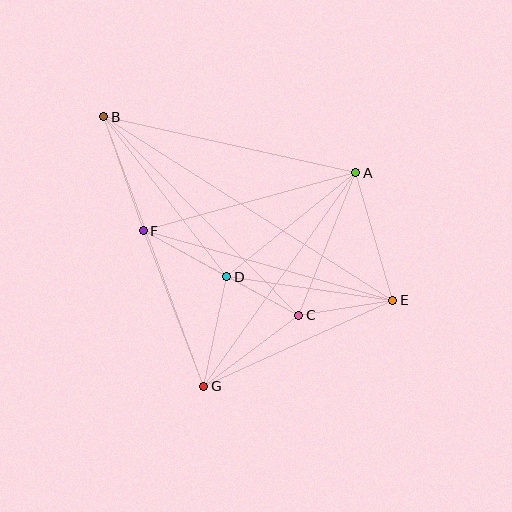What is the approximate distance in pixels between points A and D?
The distance between A and D is approximately 166 pixels.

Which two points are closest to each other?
Points C and D are closest to each other.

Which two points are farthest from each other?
Points B and E are farthest from each other.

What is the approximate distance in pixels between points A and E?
The distance between A and E is approximately 133 pixels.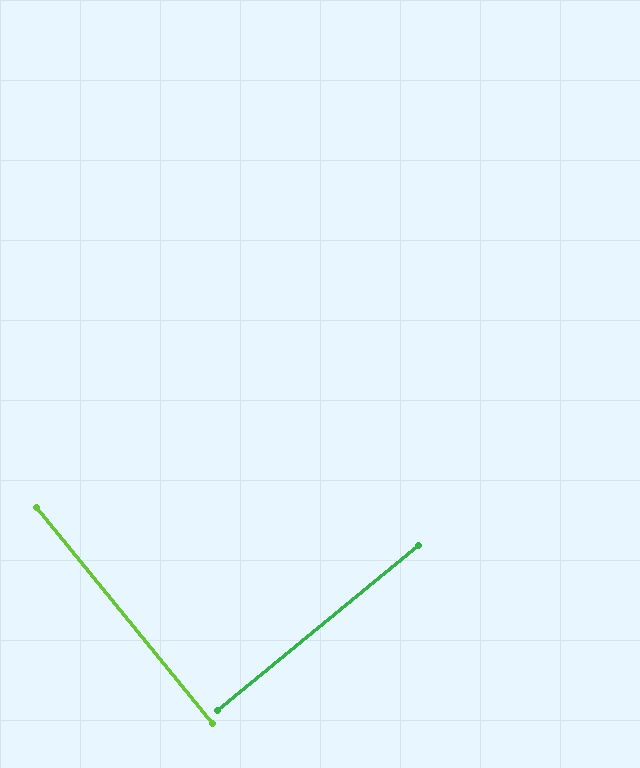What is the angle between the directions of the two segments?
Approximately 90 degrees.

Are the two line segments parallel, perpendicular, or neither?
Perpendicular — they meet at approximately 90°.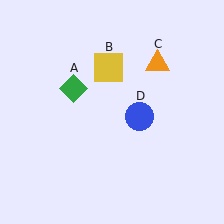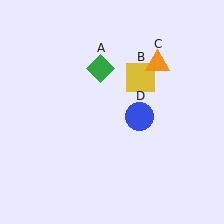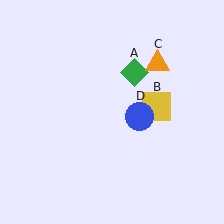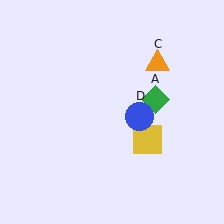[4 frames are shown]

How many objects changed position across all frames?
2 objects changed position: green diamond (object A), yellow square (object B).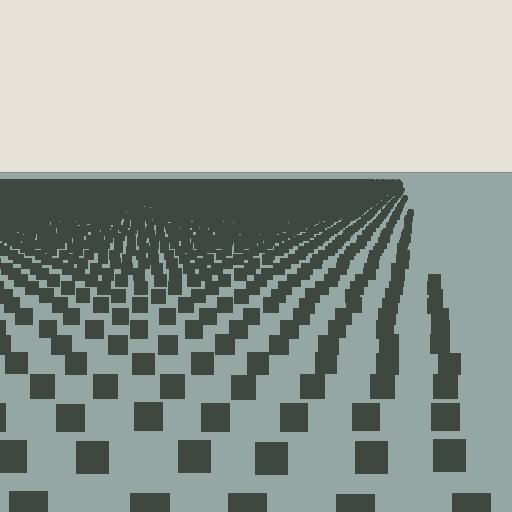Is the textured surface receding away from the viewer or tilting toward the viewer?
The surface is receding away from the viewer. Texture elements get smaller and denser toward the top.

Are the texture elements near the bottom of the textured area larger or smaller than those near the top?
Larger. Near the bottom, elements are closer to the viewer and appear at a bigger on-screen size.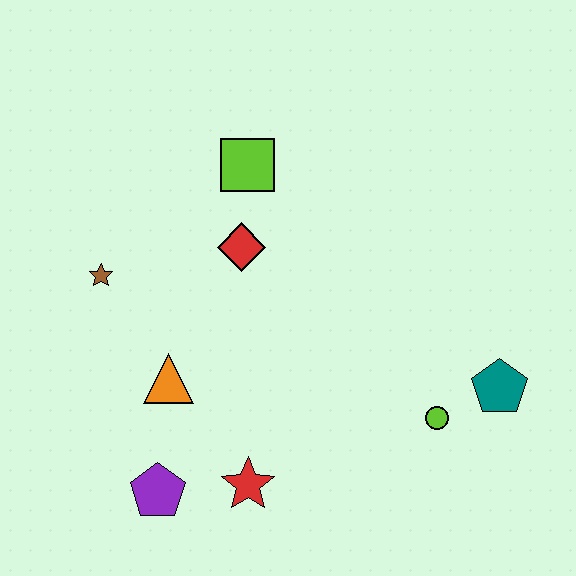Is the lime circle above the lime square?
No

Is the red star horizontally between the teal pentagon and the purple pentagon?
Yes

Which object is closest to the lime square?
The red diamond is closest to the lime square.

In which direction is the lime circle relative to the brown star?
The lime circle is to the right of the brown star.